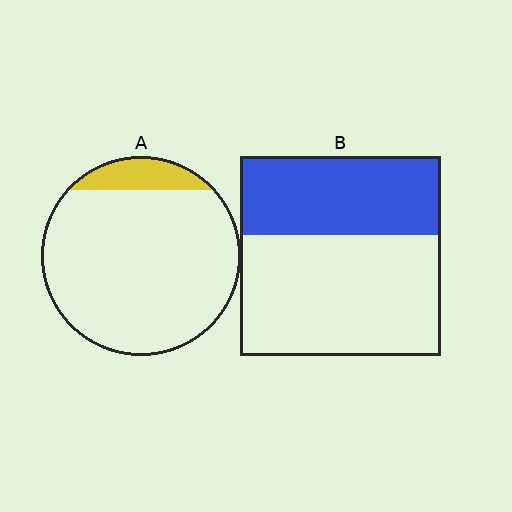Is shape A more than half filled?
No.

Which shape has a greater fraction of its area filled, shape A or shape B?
Shape B.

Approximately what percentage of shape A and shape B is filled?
A is approximately 10% and B is approximately 40%.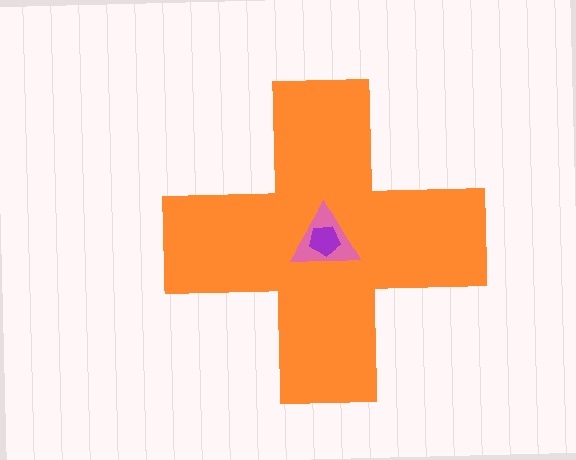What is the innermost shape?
The purple pentagon.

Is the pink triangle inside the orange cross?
Yes.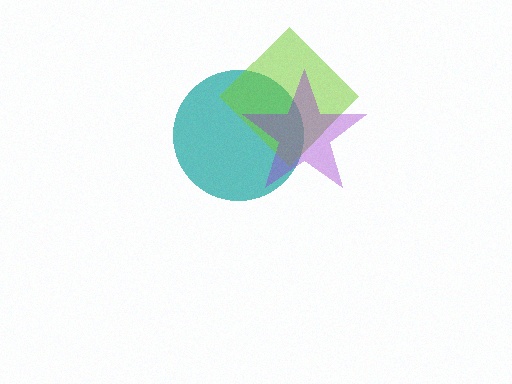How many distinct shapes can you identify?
There are 3 distinct shapes: a teal circle, a lime diamond, a purple star.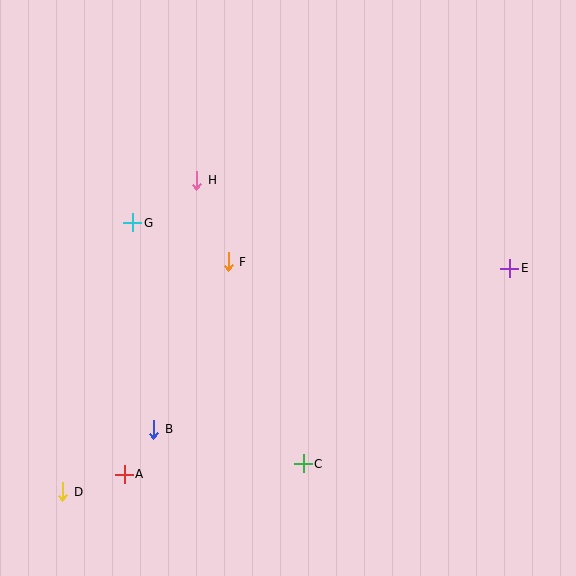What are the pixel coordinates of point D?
Point D is at (63, 492).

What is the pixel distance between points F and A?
The distance between F and A is 236 pixels.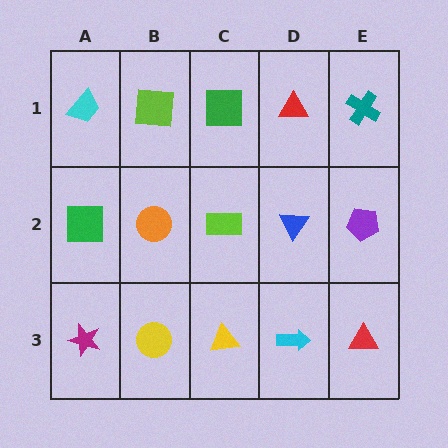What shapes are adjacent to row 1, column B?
An orange circle (row 2, column B), a cyan trapezoid (row 1, column A), a green square (row 1, column C).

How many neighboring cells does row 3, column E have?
2.